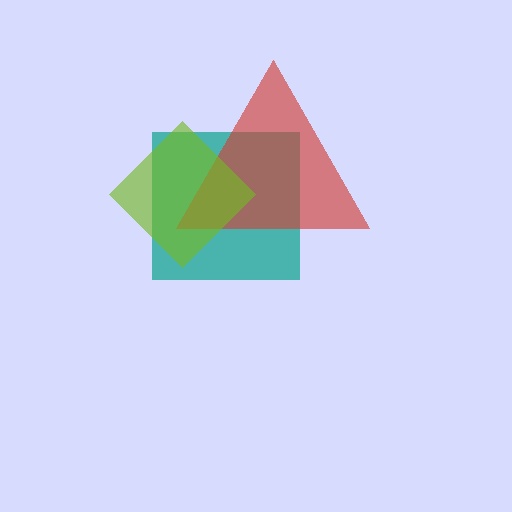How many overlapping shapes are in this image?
There are 3 overlapping shapes in the image.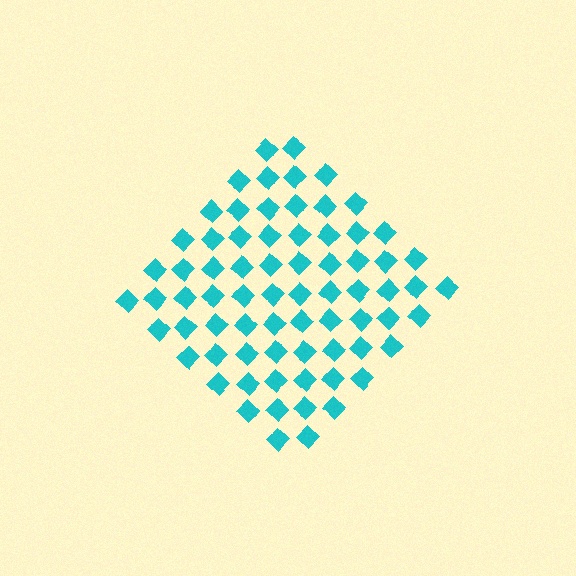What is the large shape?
The large shape is a diamond.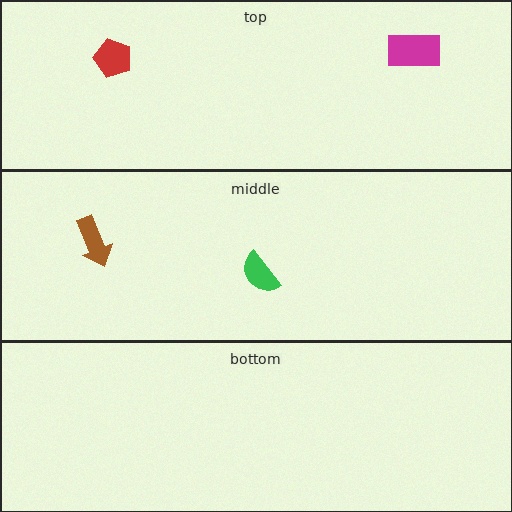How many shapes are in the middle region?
2.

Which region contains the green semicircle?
The middle region.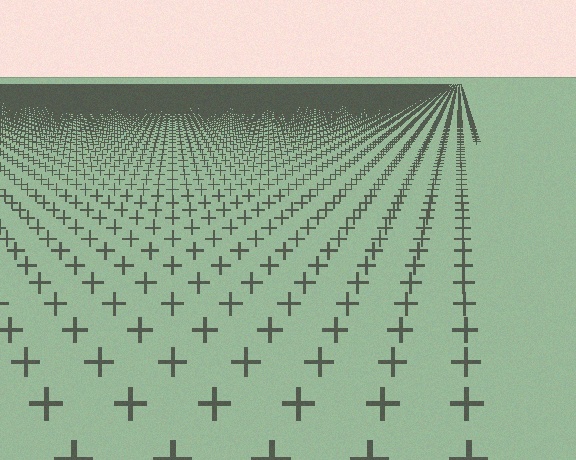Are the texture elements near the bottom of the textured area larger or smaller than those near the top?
Larger. Near the bottom, elements are closer to the viewer and appear at a bigger on-screen size.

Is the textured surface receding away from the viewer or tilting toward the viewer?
The surface is receding away from the viewer. Texture elements get smaller and denser toward the top.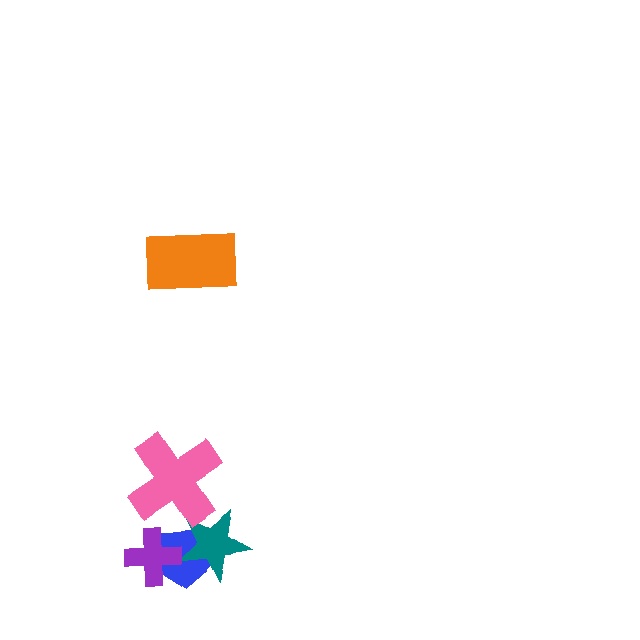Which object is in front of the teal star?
The pink cross is in front of the teal star.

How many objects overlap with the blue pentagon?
2 objects overlap with the blue pentagon.